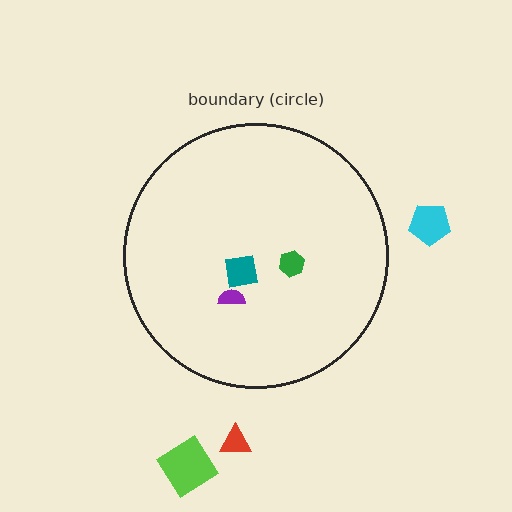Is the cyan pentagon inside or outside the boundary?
Outside.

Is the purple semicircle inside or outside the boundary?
Inside.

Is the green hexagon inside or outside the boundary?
Inside.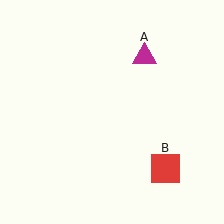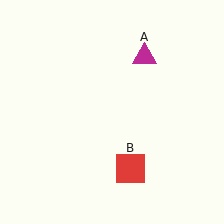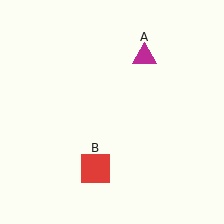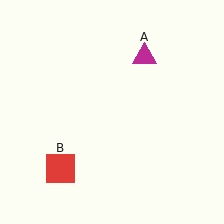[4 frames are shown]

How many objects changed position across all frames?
1 object changed position: red square (object B).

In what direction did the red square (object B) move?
The red square (object B) moved left.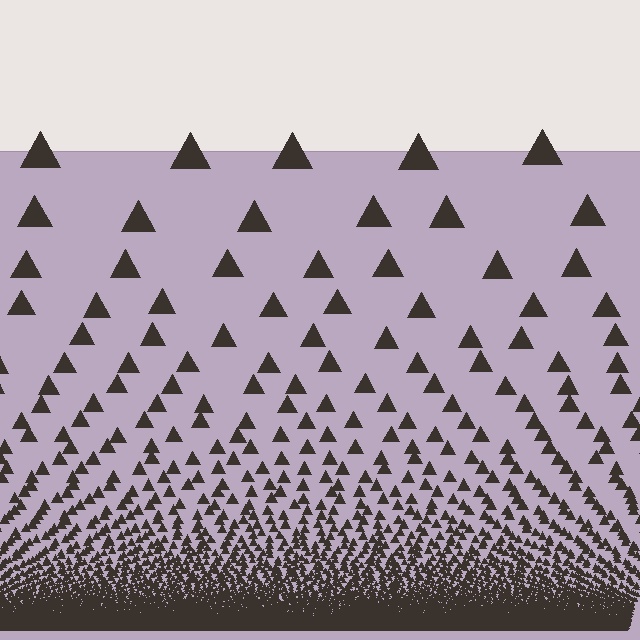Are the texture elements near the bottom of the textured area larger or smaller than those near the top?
Smaller. The gradient is inverted — elements near the bottom are smaller and denser.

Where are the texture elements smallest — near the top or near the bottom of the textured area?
Near the bottom.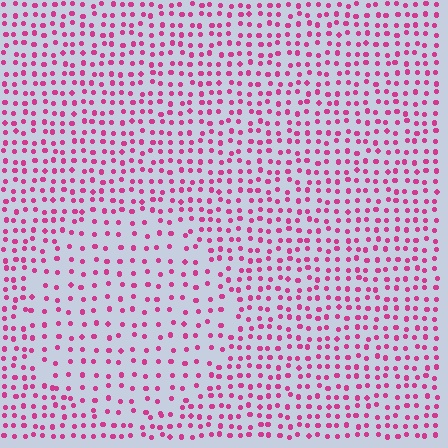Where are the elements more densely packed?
The elements are more densely packed outside the circle boundary.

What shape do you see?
I see a circle.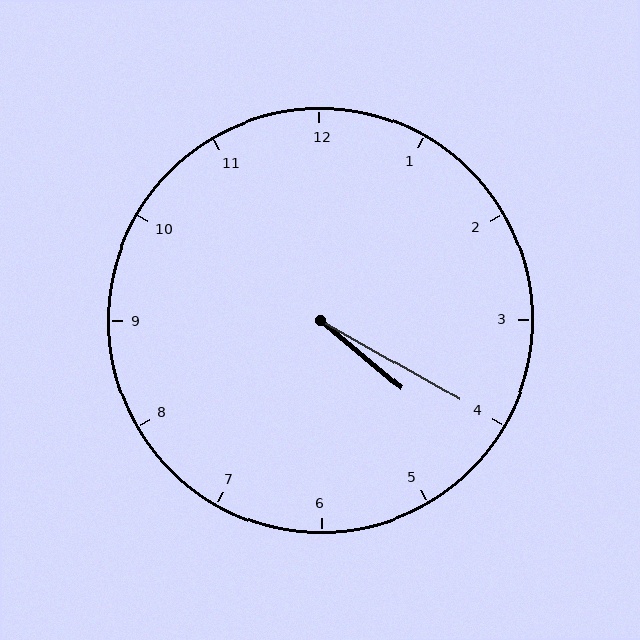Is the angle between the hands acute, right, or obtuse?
It is acute.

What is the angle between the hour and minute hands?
Approximately 10 degrees.